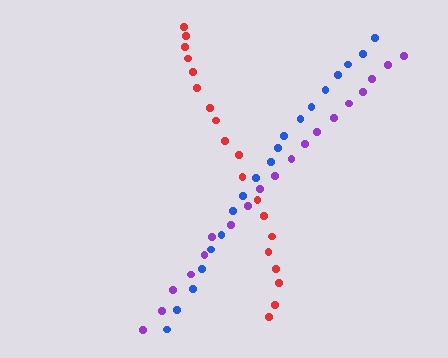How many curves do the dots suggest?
There are 3 distinct paths.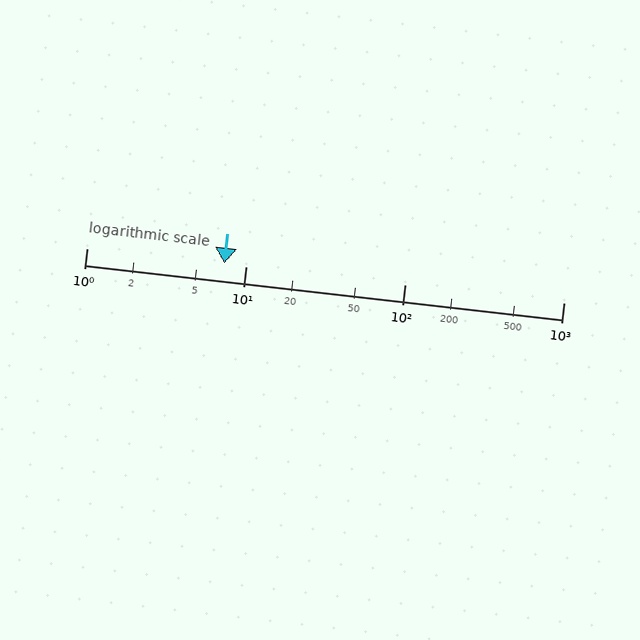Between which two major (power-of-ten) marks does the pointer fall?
The pointer is between 1 and 10.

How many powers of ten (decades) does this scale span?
The scale spans 3 decades, from 1 to 1000.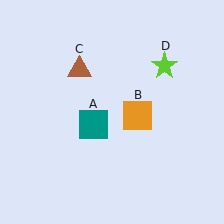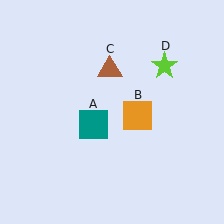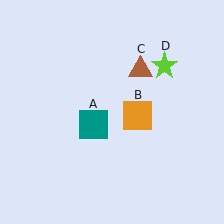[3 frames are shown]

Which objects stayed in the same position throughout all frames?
Teal square (object A) and orange square (object B) and lime star (object D) remained stationary.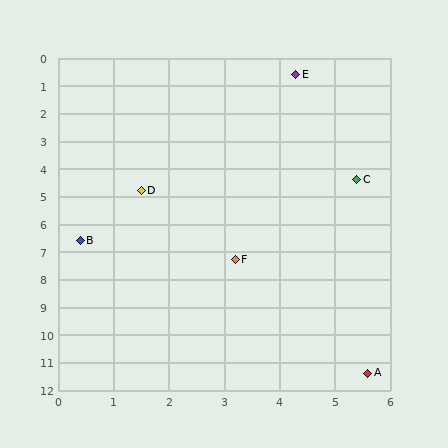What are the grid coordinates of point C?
Point C is at approximately (5.4, 4.4).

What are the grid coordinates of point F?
Point F is at approximately (3.2, 7.3).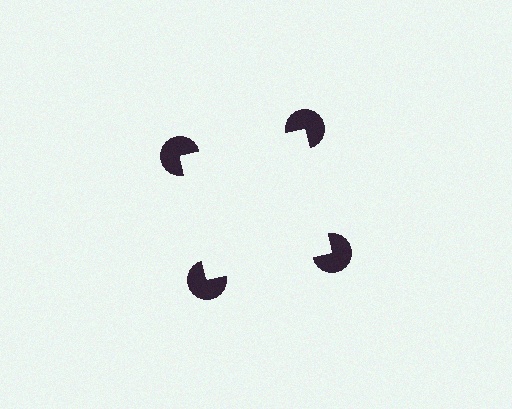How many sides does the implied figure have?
4 sides.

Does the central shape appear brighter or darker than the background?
It typically appears slightly brighter than the background, even though no actual brightness change is drawn.